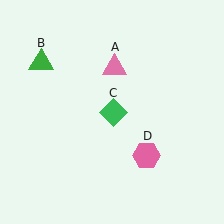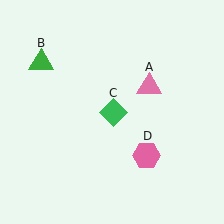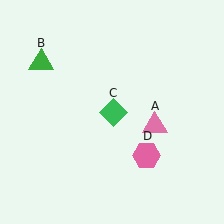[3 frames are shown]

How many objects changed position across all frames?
1 object changed position: pink triangle (object A).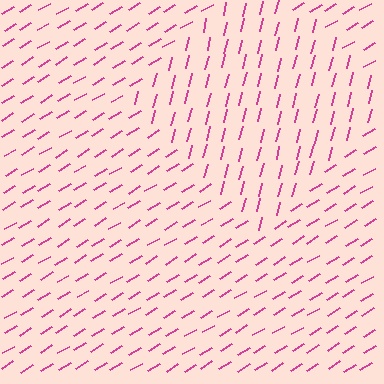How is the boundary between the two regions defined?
The boundary is defined purely by a change in line orientation (approximately 45 degrees difference). All lines are the same color and thickness.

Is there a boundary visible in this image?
Yes, there is a texture boundary formed by a change in line orientation.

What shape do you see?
I see a diamond.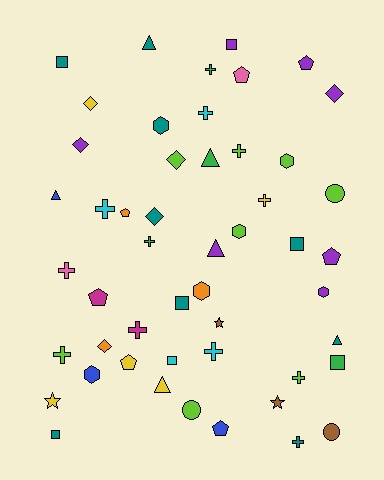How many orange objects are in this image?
There are 3 orange objects.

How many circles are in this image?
There are 3 circles.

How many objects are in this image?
There are 50 objects.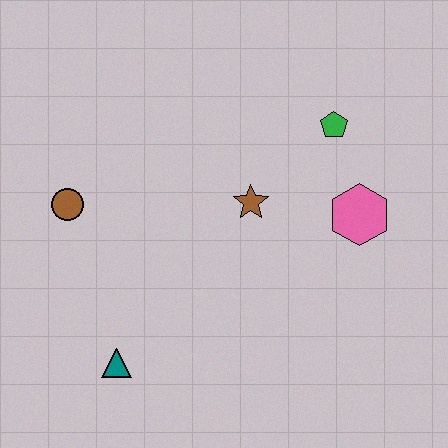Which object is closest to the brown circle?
The teal triangle is closest to the brown circle.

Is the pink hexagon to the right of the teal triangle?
Yes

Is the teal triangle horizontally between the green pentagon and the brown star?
No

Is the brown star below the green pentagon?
Yes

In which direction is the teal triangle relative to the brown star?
The teal triangle is below the brown star.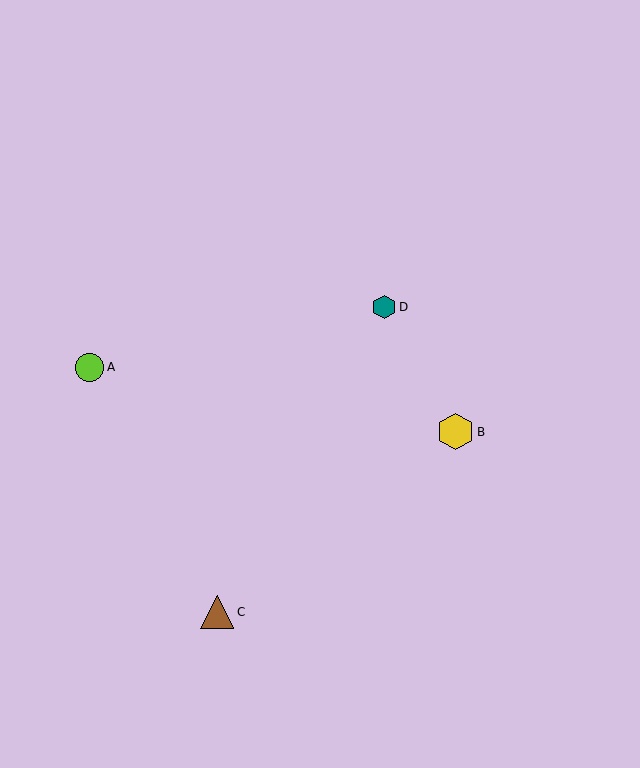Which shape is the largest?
The yellow hexagon (labeled B) is the largest.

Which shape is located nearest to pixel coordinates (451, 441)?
The yellow hexagon (labeled B) at (456, 432) is nearest to that location.